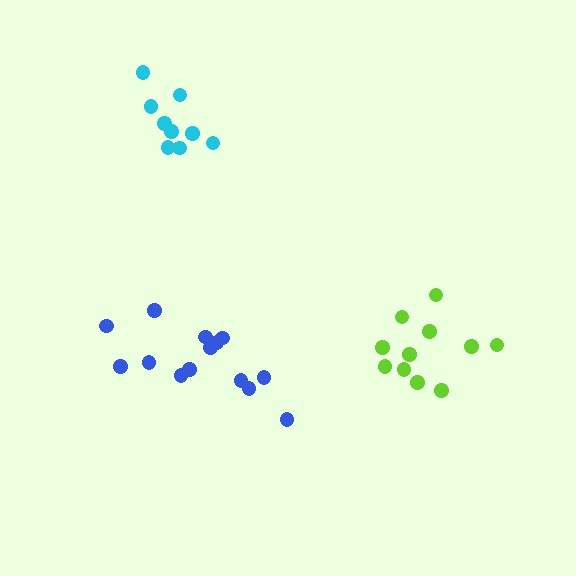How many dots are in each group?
Group 1: 11 dots, Group 2: 14 dots, Group 3: 9 dots (34 total).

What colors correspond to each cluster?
The clusters are colored: lime, blue, cyan.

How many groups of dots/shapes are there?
There are 3 groups.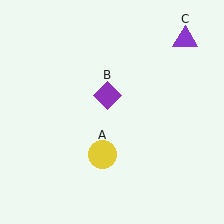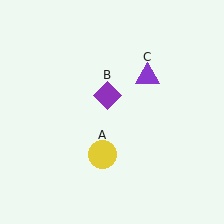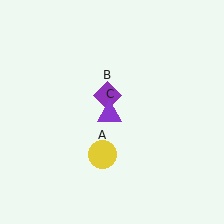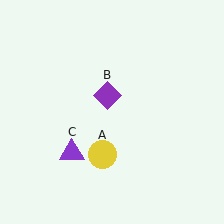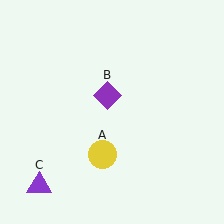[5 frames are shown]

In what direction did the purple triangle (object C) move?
The purple triangle (object C) moved down and to the left.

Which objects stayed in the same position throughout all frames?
Yellow circle (object A) and purple diamond (object B) remained stationary.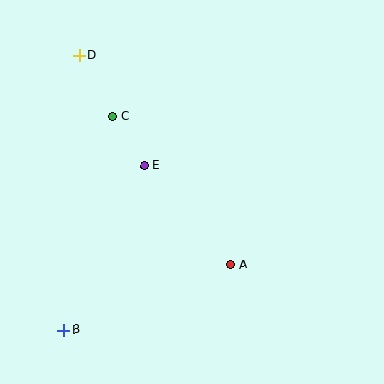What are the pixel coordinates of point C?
Point C is at (112, 117).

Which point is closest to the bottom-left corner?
Point B is closest to the bottom-left corner.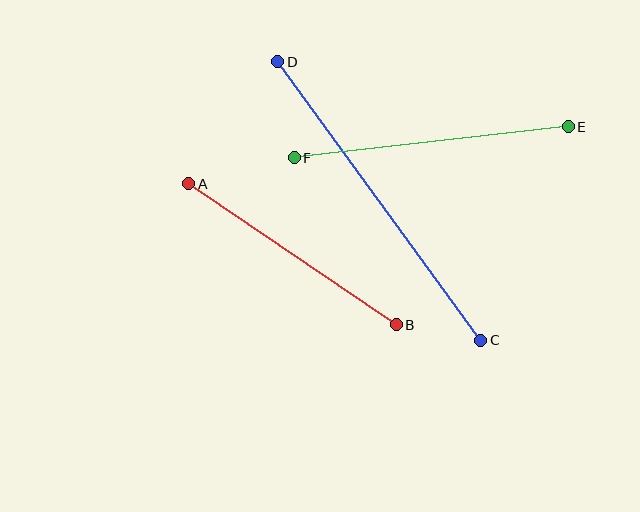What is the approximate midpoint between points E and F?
The midpoint is at approximately (431, 142) pixels.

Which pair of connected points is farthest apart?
Points C and D are farthest apart.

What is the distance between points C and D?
The distance is approximately 345 pixels.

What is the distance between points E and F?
The distance is approximately 276 pixels.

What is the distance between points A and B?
The distance is approximately 251 pixels.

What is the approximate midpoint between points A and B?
The midpoint is at approximately (292, 254) pixels.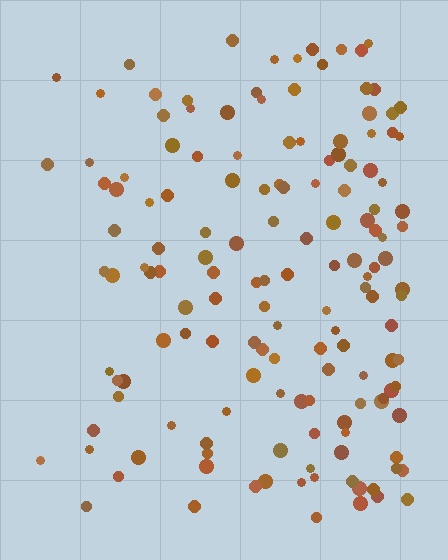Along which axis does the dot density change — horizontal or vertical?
Horizontal.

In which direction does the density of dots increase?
From left to right, with the right side densest.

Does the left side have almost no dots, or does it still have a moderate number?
Still a moderate number, just noticeably fewer than the right.